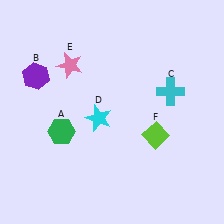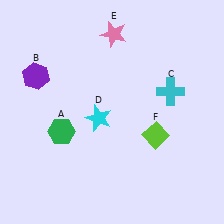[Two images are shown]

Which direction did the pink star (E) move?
The pink star (E) moved right.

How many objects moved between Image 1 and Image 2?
1 object moved between the two images.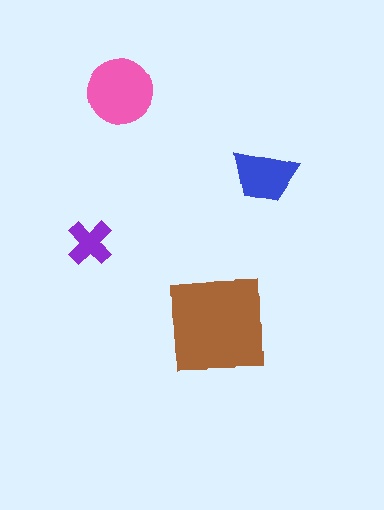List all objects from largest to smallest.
The brown square, the pink circle, the blue trapezoid, the purple cross.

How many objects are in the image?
There are 4 objects in the image.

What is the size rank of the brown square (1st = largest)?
1st.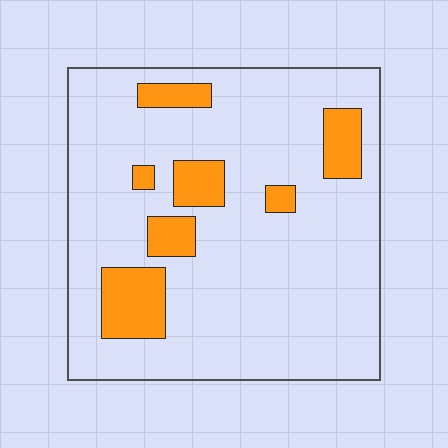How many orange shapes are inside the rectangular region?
7.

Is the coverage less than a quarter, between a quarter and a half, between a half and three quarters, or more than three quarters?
Less than a quarter.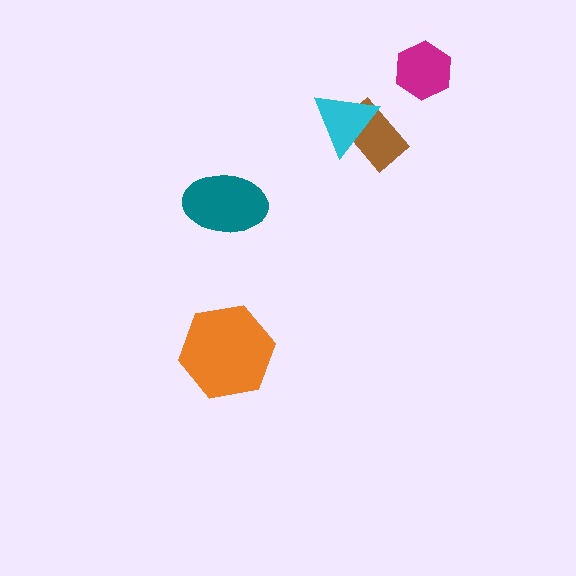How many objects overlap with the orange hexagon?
0 objects overlap with the orange hexagon.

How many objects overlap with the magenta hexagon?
0 objects overlap with the magenta hexagon.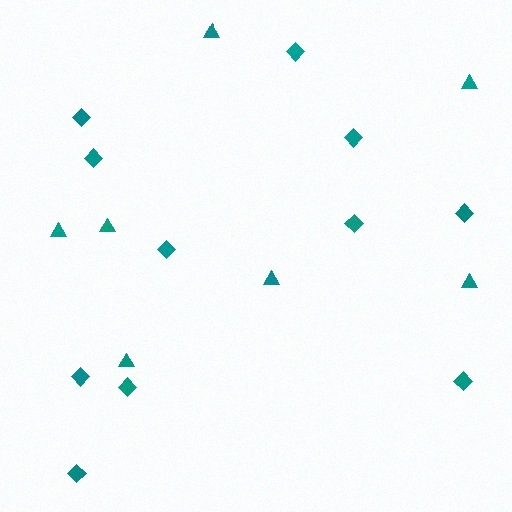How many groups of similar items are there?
There are 2 groups: one group of triangles (7) and one group of diamonds (11).